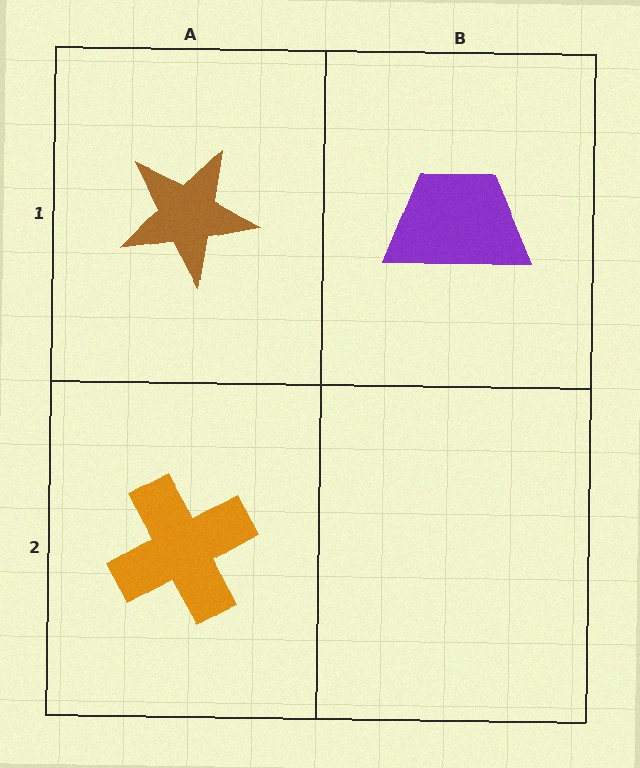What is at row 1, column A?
A brown star.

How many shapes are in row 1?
2 shapes.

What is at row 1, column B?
A purple trapezoid.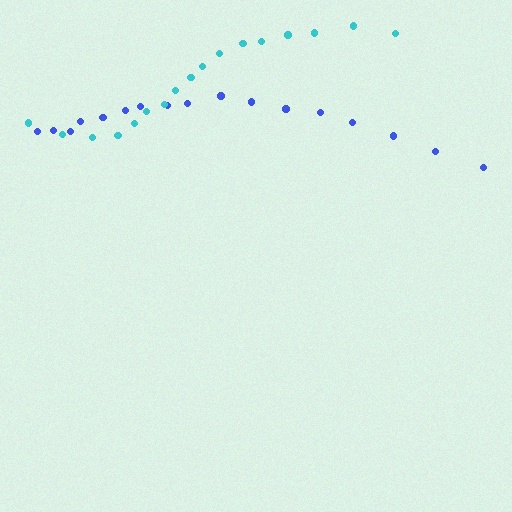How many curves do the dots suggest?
There are 2 distinct paths.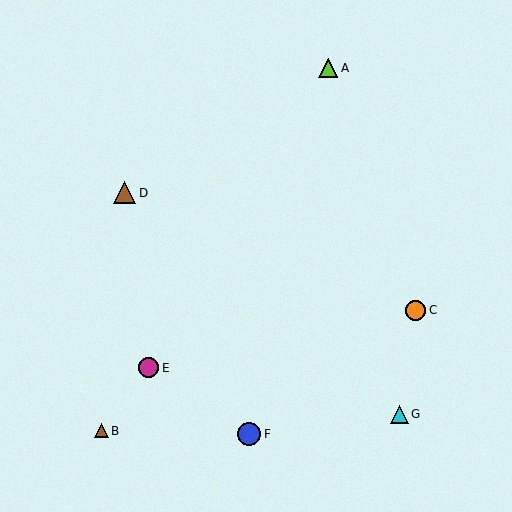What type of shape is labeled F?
Shape F is a blue circle.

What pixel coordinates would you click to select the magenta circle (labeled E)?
Click at (149, 368) to select the magenta circle E.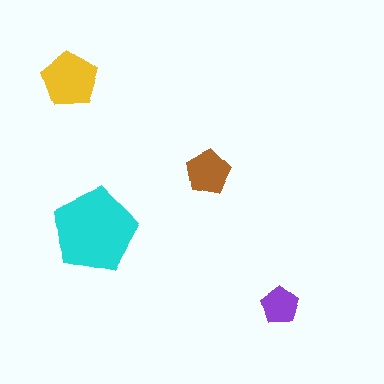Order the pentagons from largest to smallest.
the cyan one, the yellow one, the brown one, the purple one.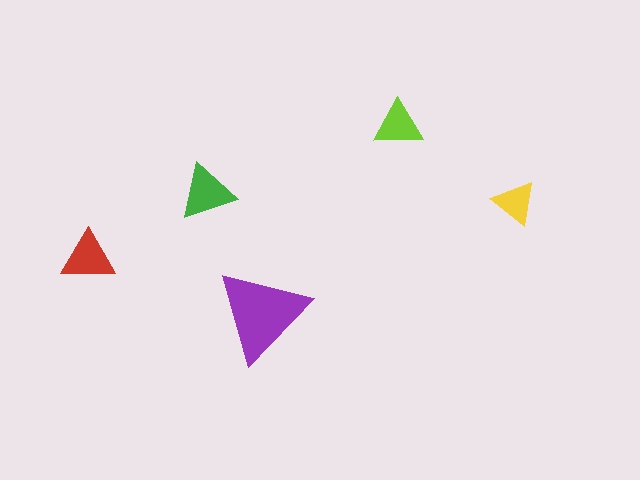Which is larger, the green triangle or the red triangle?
The green one.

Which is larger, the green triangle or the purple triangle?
The purple one.